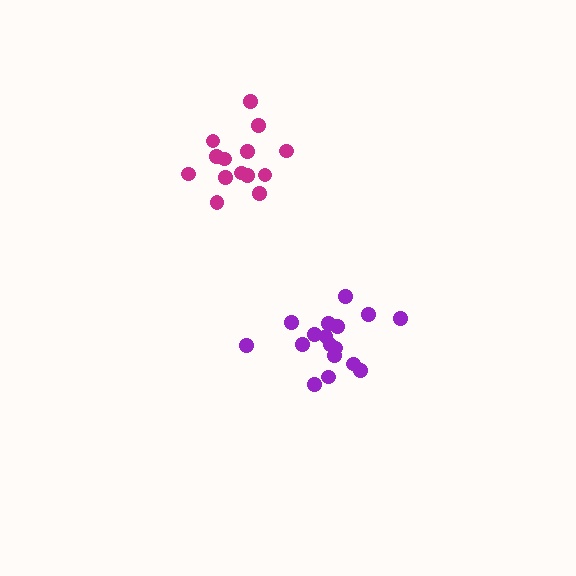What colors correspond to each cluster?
The clusters are colored: purple, magenta.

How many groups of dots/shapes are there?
There are 2 groups.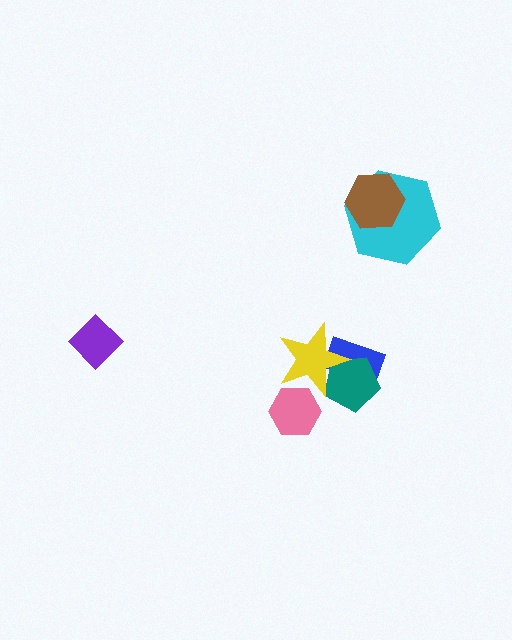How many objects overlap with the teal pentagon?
2 objects overlap with the teal pentagon.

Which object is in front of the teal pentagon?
The yellow star is in front of the teal pentagon.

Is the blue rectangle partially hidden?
Yes, it is partially covered by another shape.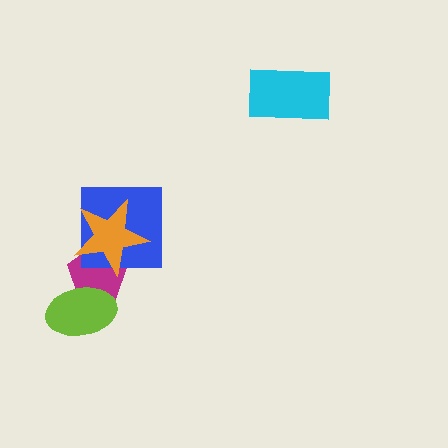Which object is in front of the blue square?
The orange star is in front of the blue square.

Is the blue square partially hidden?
Yes, it is partially covered by another shape.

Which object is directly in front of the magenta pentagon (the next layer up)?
The lime ellipse is directly in front of the magenta pentagon.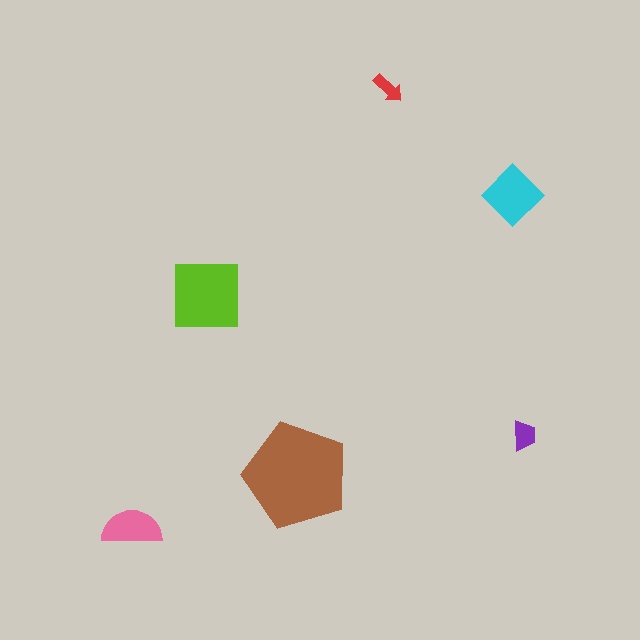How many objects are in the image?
There are 6 objects in the image.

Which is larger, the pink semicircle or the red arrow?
The pink semicircle.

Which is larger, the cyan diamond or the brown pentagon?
The brown pentagon.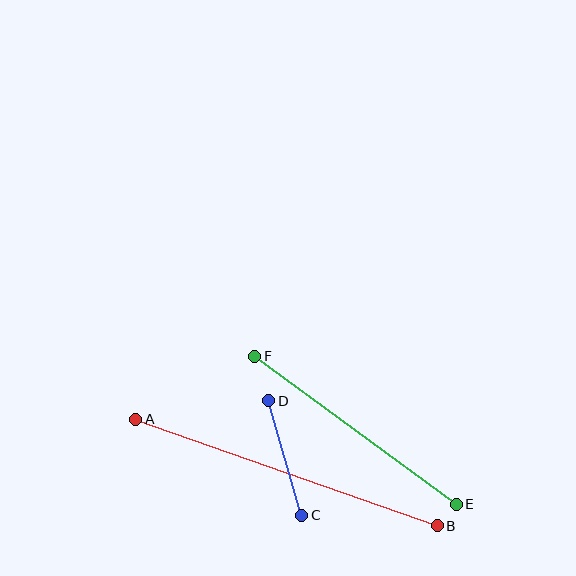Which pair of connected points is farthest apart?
Points A and B are farthest apart.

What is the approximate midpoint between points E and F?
The midpoint is at approximately (355, 430) pixels.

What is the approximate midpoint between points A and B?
The midpoint is at approximately (286, 472) pixels.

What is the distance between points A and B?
The distance is approximately 320 pixels.